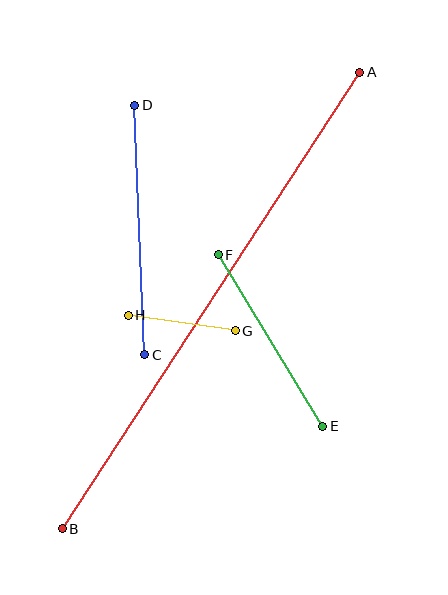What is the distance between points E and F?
The distance is approximately 200 pixels.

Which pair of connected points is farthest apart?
Points A and B are farthest apart.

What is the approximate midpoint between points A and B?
The midpoint is at approximately (211, 300) pixels.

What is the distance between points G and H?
The distance is approximately 108 pixels.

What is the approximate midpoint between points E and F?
The midpoint is at approximately (270, 340) pixels.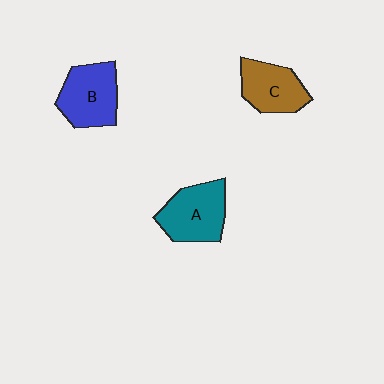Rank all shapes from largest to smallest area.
From largest to smallest: A (teal), B (blue), C (brown).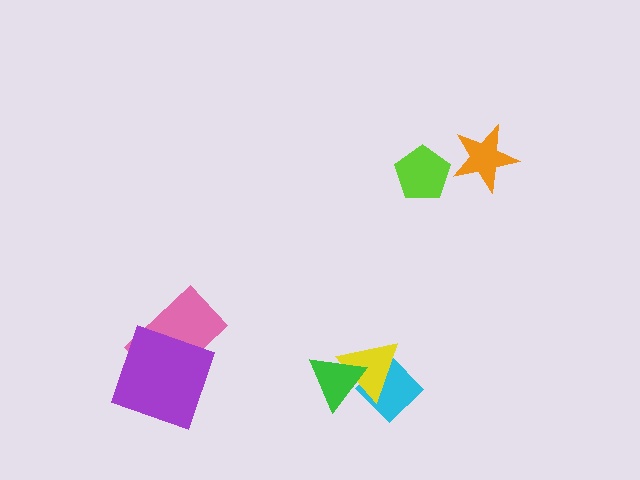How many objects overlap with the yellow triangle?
2 objects overlap with the yellow triangle.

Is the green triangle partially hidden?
No, no other shape covers it.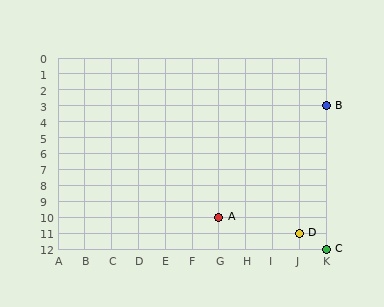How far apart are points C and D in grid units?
Points C and D are 1 column and 1 row apart (about 1.4 grid units diagonally).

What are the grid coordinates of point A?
Point A is at grid coordinates (G, 10).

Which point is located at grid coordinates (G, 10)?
Point A is at (G, 10).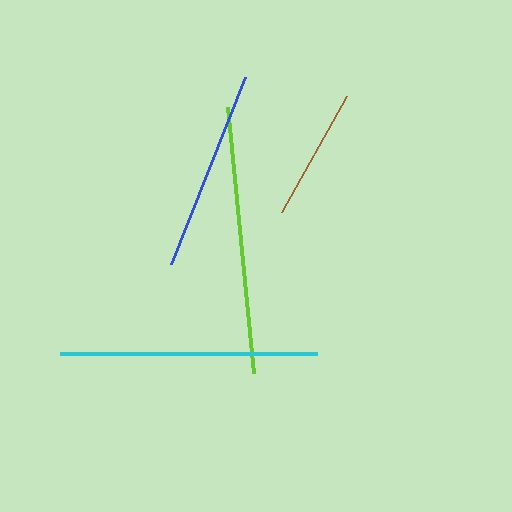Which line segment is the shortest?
The brown line is the shortest at approximately 132 pixels.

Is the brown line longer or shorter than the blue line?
The blue line is longer than the brown line.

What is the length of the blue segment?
The blue segment is approximately 201 pixels long.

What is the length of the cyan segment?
The cyan segment is approximately 257 pixels long.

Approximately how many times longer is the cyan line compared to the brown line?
The cyan line is approximately 1.9 times the length of the brown line.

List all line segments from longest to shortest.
From longest to shortest: lime, cyan, blue, brown.